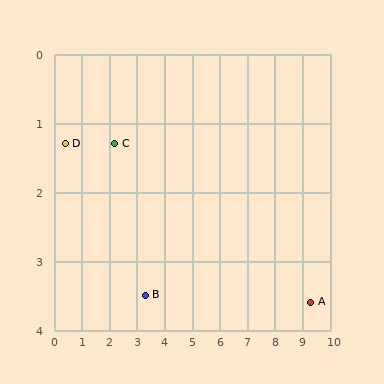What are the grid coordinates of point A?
Point A is at approximately (9.3, 3.6).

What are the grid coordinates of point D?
Point D is at approximately (0.4, 1.3).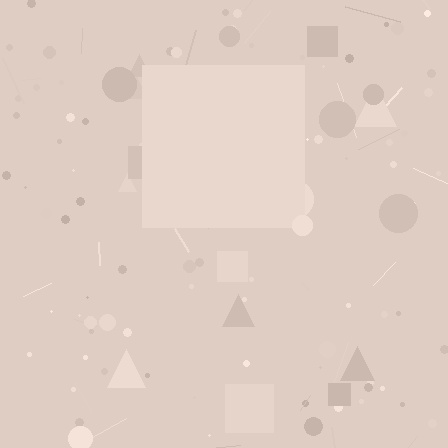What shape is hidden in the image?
A square is hidden in the image.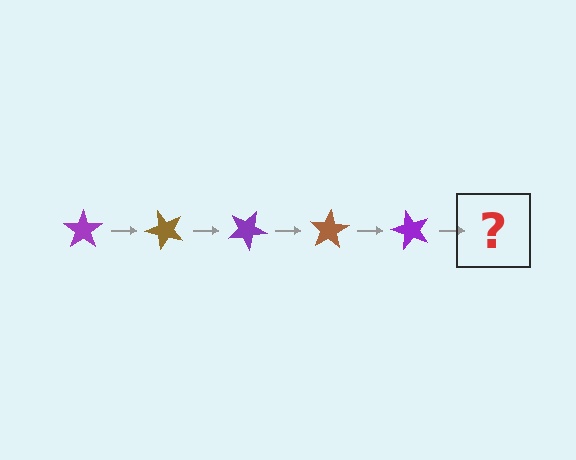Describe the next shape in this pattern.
It should be a brown star, rotated 250 degrees from the start.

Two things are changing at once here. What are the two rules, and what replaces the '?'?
The two rules are that it rotates 50 degrees each step and the color cycles through purple and brown. The '?' should be a brown star, rotated 250 degrees from the start.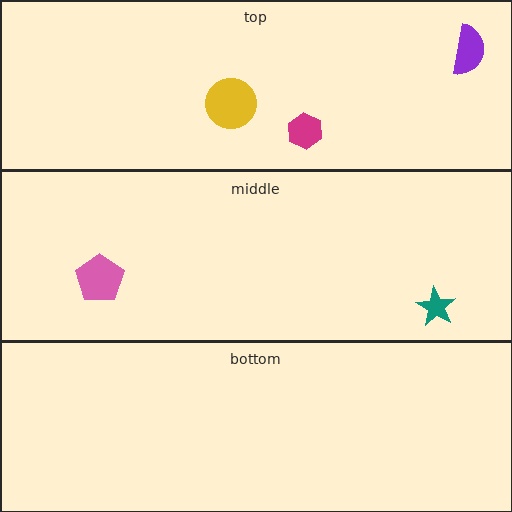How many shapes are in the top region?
3.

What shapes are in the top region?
The magenta hexagon, the purple semicircle, the yellow circle.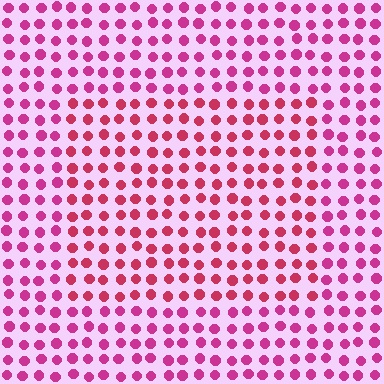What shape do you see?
I see a rectangle.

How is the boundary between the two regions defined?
The boundary is defined purely by a slight shift in hue (about 21 degrees). Spacing, size, and orientation are identical on both sides.